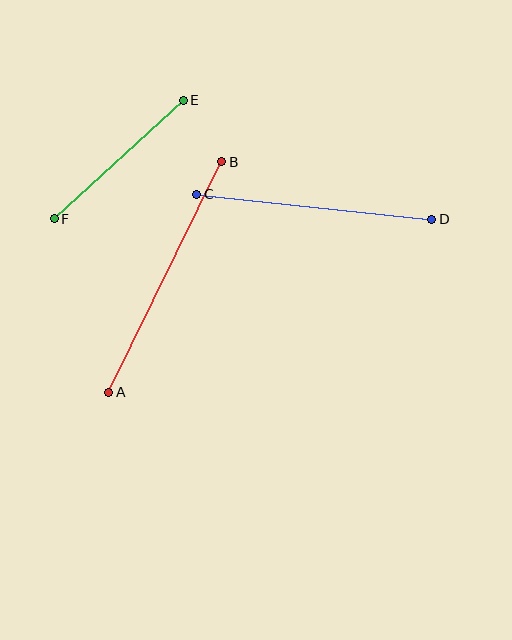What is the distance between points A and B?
The distance is approximately 257 pixels.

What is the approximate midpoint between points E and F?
The midpoint is at approximately (119, 159) pixels.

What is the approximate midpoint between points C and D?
The midpoint is at approximately (314, 207) pixels.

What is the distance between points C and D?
The distance is approximately 236 pixels.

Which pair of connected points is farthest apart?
Points A and B are farthest apart.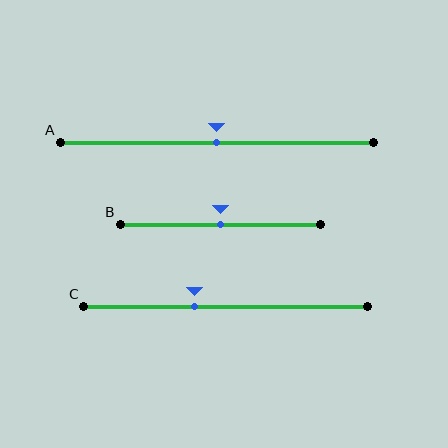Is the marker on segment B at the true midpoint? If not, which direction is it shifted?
Yes, the marker on segment B is at the true midpoint.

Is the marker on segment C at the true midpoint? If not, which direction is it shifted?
No, the marker on segment C is shifted to the left by about 11% of the segment length.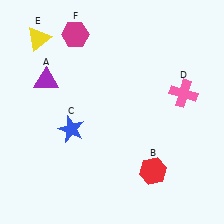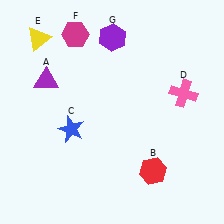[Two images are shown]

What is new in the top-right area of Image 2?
A purple hexagon (G) was added in the top-right area of Image 2.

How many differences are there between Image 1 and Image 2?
There is 1 difference between the two images.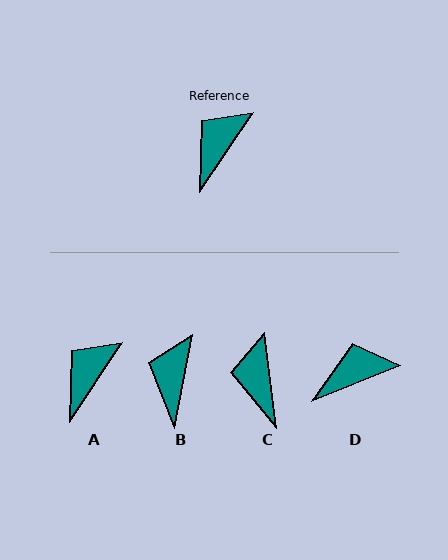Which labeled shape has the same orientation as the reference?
A.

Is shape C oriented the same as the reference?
No, it is off by about 41 degrees.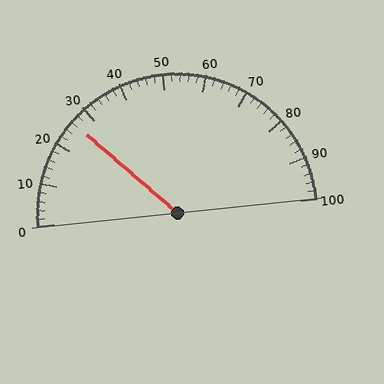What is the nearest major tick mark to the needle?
The nearest major tick mark is 30.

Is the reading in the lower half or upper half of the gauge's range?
The reading is in the lower half of the range (0 to 100).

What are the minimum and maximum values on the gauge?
The gauge ranges from 0 to 100.